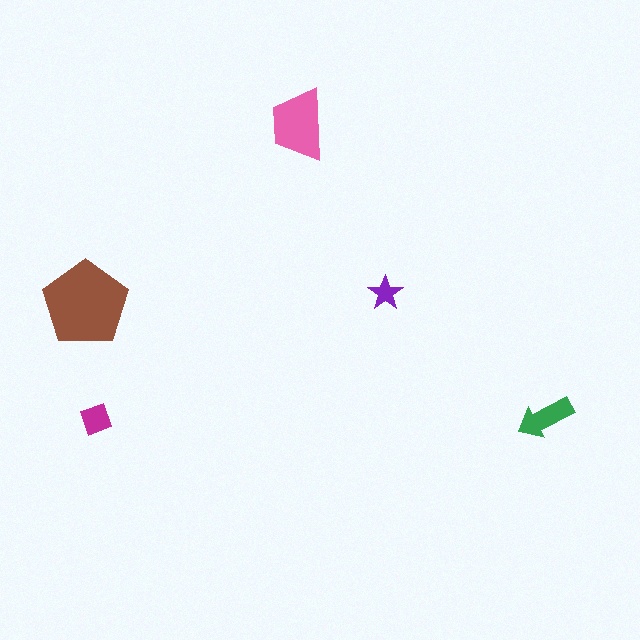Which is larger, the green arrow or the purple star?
The green arrow.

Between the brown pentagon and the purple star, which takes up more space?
The brown pentagon.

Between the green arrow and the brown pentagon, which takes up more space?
The brown pentagon.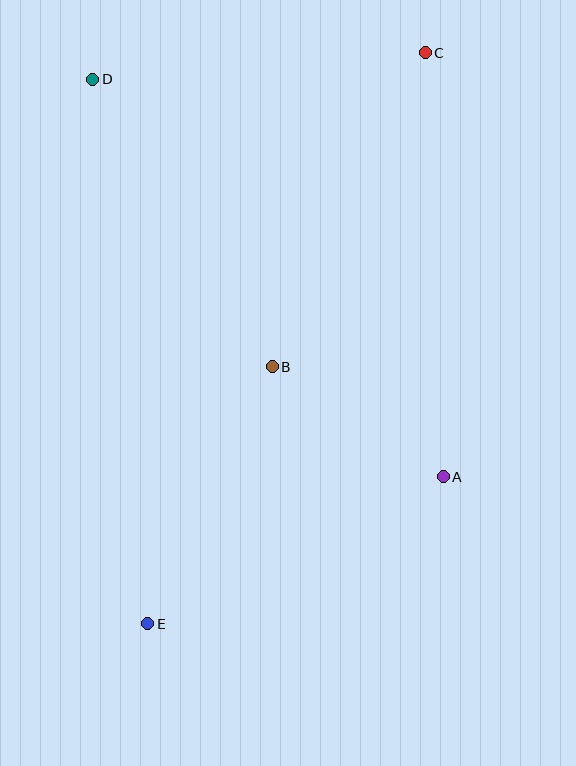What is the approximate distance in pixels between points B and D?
The distance between B and D is approximately 339 pixels.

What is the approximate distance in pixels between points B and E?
The distance between B and E is approximately 286 pixels.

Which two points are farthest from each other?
Points C and E are farthest from each other.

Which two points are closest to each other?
Points A and B are closest to each other.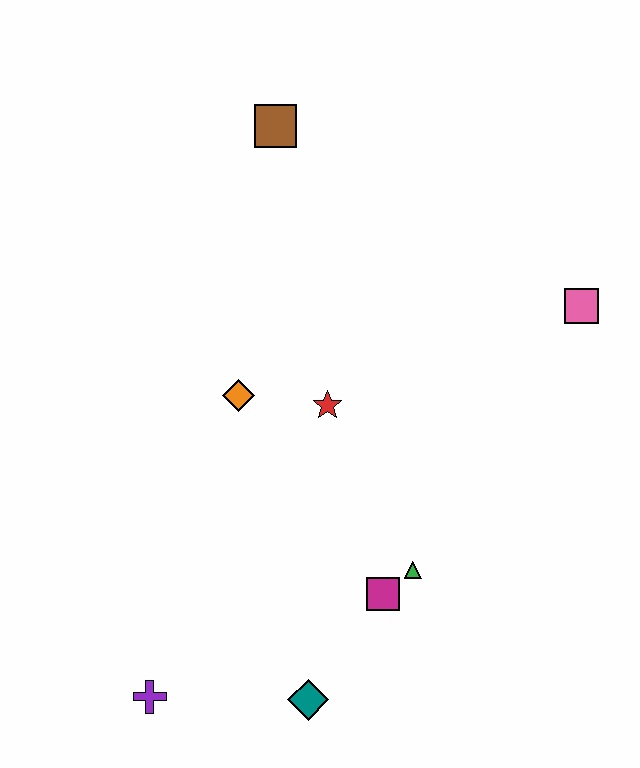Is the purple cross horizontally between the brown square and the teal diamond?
No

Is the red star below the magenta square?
No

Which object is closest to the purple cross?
The teal diamond is closest to the purple cross.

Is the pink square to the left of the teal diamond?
No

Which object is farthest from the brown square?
The purple cross is farthest from the brown square.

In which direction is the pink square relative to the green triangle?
The pink square is above the green triangle.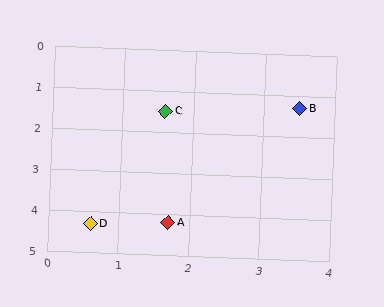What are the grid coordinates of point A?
Point A is at approximately (1.7, 4.2).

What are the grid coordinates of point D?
Point D is at approximately (0.6, 4.3).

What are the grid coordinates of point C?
Point C is at approximately (1.6, 1.5).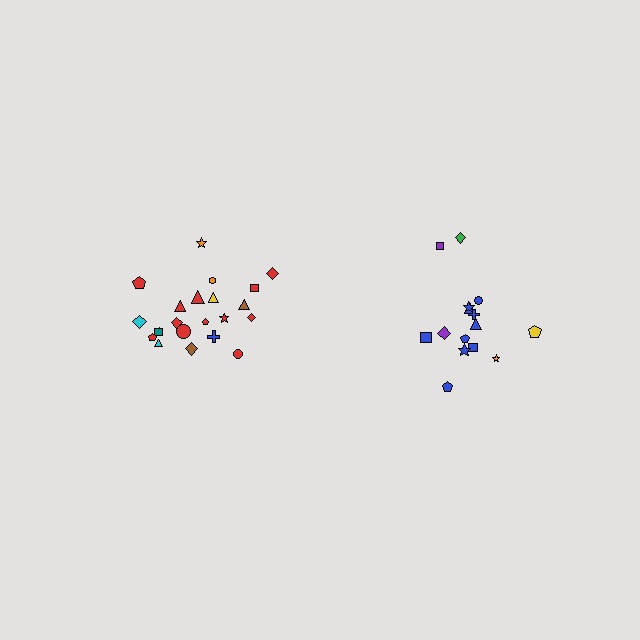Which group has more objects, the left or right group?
The left group.